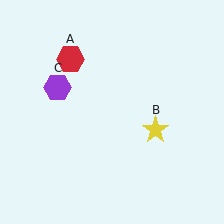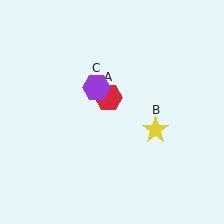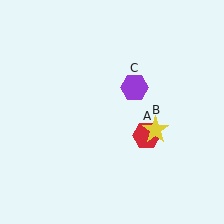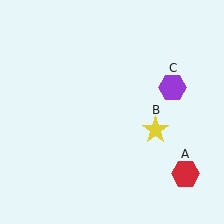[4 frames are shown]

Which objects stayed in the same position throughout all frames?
Yellow star (object B) remained stationary.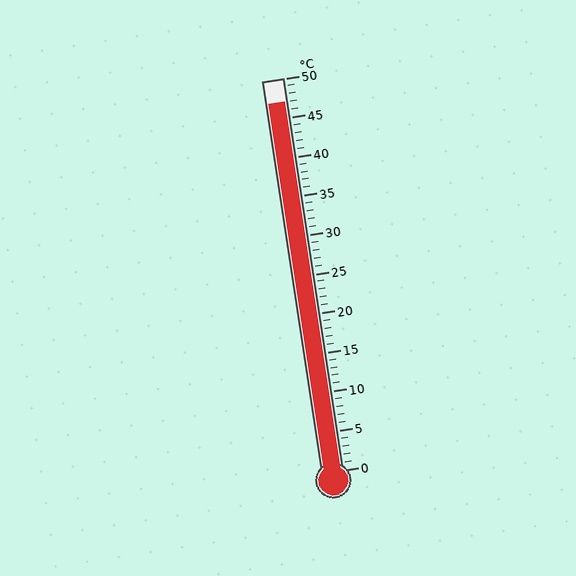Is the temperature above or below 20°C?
The temperature is above 20°C.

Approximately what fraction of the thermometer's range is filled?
The thermometer is filled to approximately 95% of its range.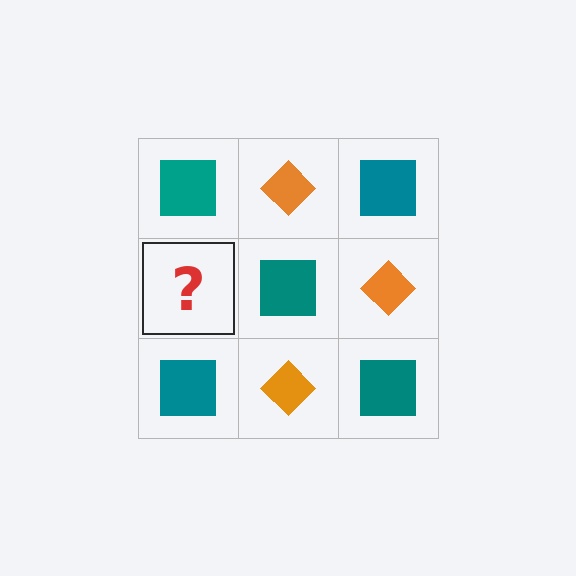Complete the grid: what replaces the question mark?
The question mark should be replaced with an orange diamond.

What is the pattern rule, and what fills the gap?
The rule is that it alternates teal square and orange diamond in a checkerboard pattern. The gap should be filled with an orange diamond.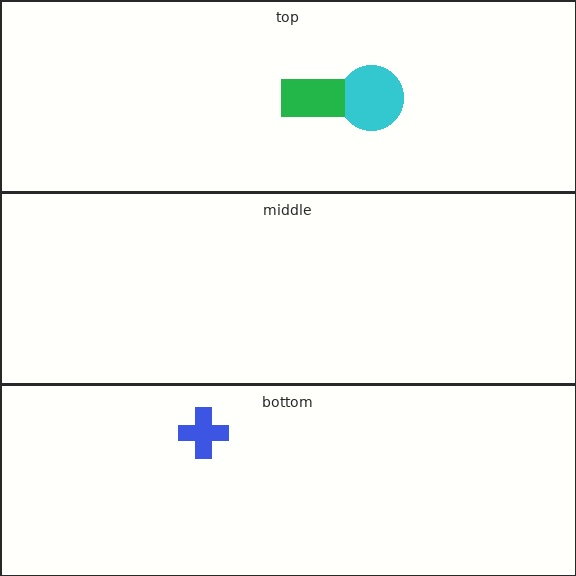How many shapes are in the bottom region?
1.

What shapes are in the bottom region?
The blue cross.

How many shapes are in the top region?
2.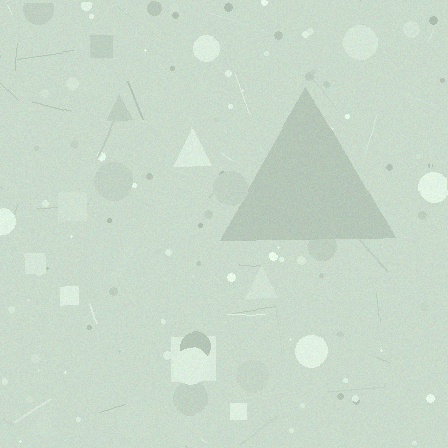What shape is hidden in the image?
A triangle is hidden in the image.